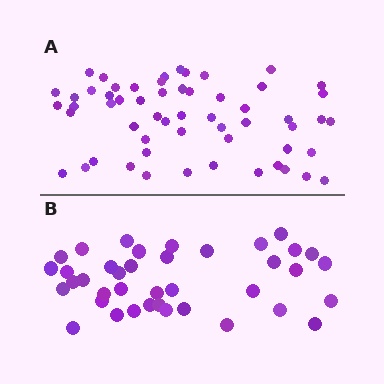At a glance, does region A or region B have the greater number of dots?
Region A (the top region) has more dots.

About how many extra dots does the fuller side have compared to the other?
Region A has approximately 20 more dots than region B.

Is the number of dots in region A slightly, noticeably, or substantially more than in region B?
Region A has substantially more. The ratio is roughly 1.5 to 1.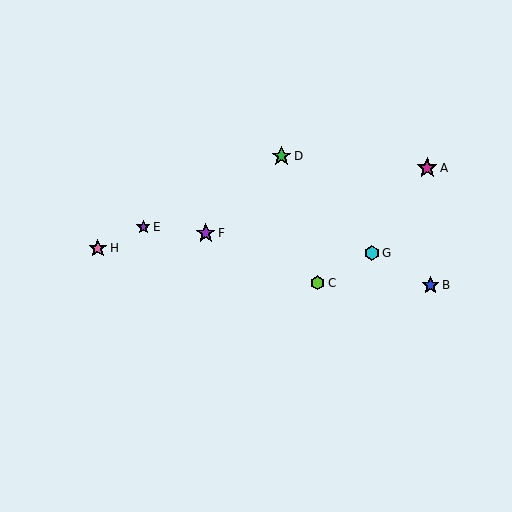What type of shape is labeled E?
Shape E is a purple star.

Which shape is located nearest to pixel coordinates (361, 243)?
The cyan hexagon (labeled G) at (372, 253) is nearest to that location.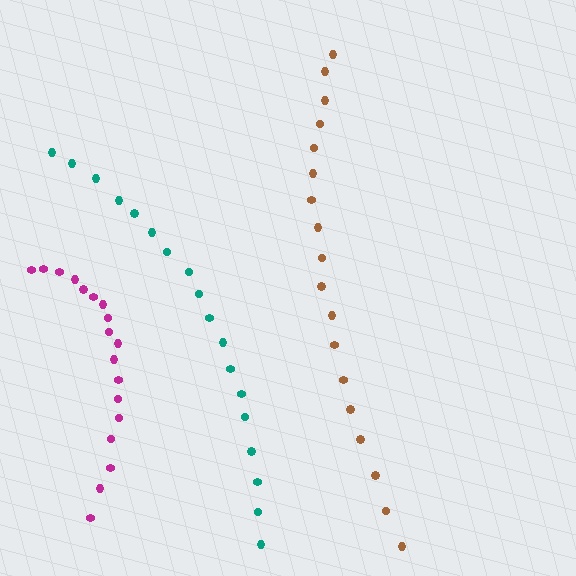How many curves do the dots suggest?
There are 3 distinct paths.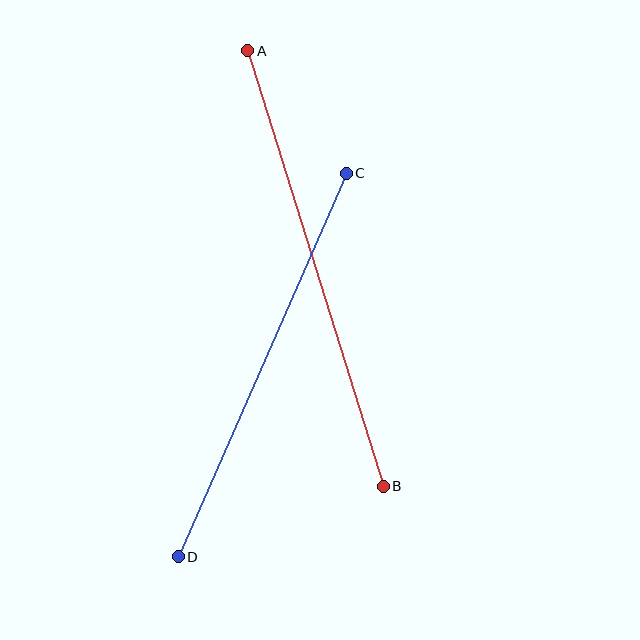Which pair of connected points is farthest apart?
Points A and B are farthest apart.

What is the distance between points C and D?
The distance is approximately 418 pixels.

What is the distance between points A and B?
The distance is approximately 456 pixels.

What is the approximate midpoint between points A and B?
The midpoint is at approximately (315, 269) pixels.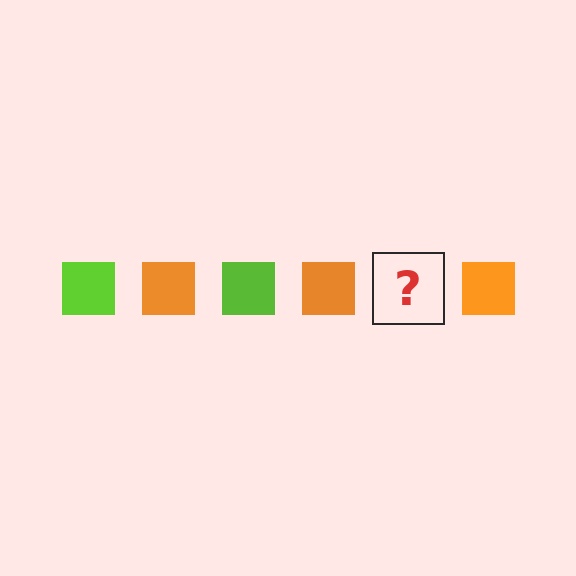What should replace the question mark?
The question mark should be replaced with a lime square.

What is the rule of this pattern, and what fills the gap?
The rule is that the pattern cycles through lime, orange squares. The gap should be filled with a lime square.